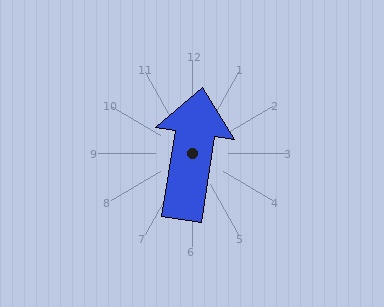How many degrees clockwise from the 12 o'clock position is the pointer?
Approximately 9 degrees.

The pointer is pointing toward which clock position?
Roughly 12 o'clock.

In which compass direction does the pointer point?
North.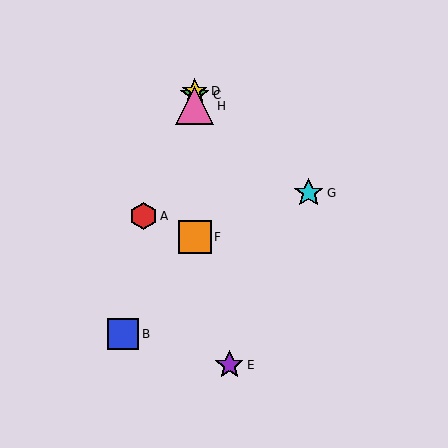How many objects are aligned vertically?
4 objects (C, D, F, H) are aligned vertically.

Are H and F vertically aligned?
Yes, both are at x≈195.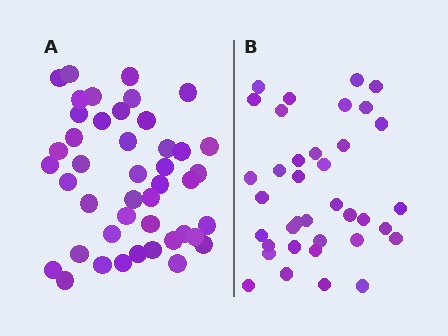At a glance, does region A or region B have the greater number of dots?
Region A (the left region) has more dots.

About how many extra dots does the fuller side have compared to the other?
Region A has roughly 8 or so more dots than region B.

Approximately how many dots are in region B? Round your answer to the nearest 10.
About 40 dots. (The exact count is 37, which rounds to 40.)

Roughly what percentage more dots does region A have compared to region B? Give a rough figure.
About 20% more.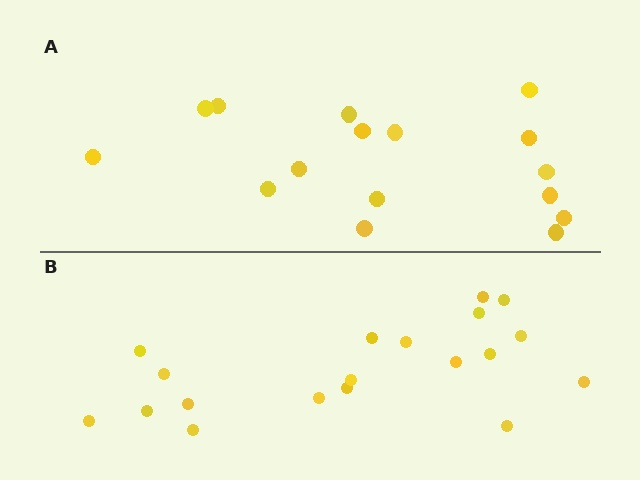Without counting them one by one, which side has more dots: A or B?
Region B (the bottom region) has more dots.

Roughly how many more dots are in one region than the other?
Region B has just a few more — roughly 2 or 3 more dots than region A.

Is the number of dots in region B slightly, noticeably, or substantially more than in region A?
Region B has only slightly more — the two regions are fairly close. The ratio is roughly 1.2 to 1.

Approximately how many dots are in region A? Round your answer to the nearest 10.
About 20 dots. (The exact count is 16, which rounds to 20.)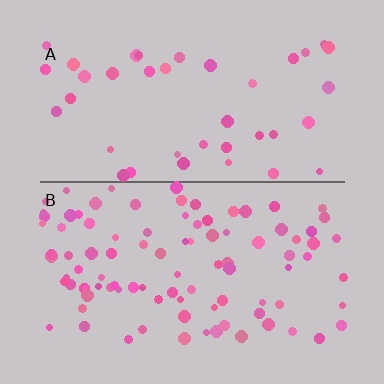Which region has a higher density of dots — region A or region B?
B (the bottom).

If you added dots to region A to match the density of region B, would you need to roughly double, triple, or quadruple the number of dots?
Approximately double.